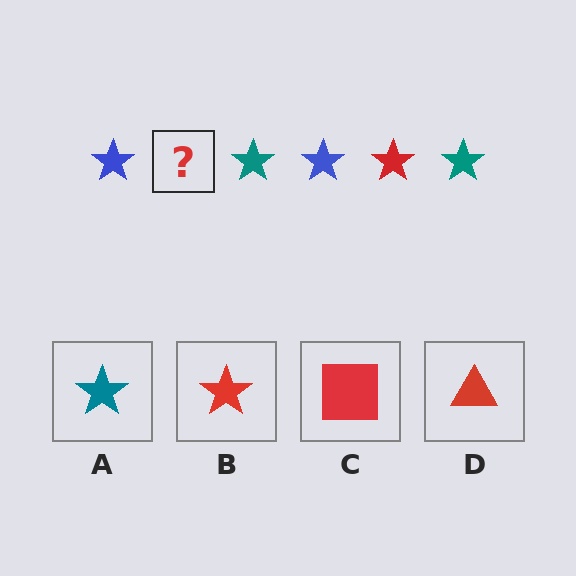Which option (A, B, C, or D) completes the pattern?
B.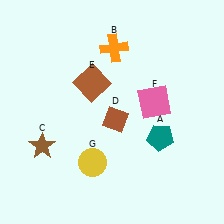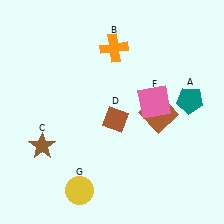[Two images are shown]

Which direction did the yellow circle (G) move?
The yellow circle (G) moved down.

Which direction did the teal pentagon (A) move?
The teal pentagon (A) moved up.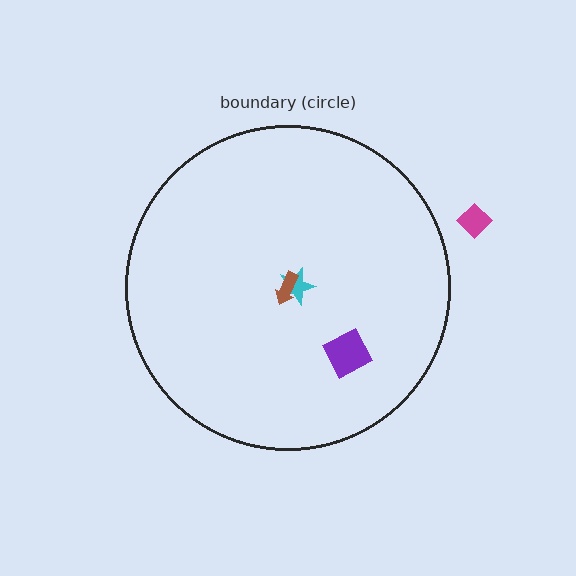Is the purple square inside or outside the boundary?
Inside.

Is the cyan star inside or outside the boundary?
Inside.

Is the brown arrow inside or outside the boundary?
Inside.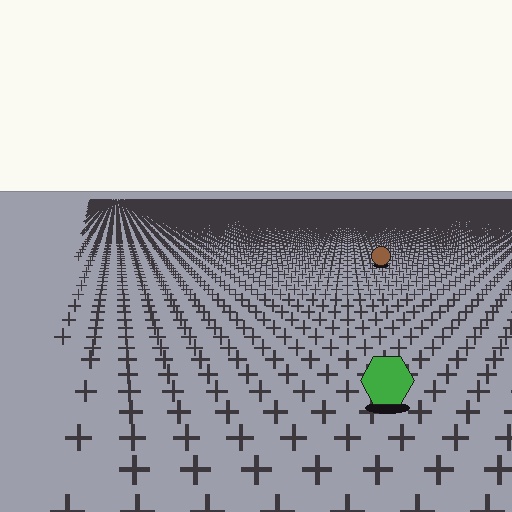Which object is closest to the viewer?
The green hexagon is closest. The texture marks near it are larger and more spread out.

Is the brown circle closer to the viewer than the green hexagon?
No. The green hexagon is closer — you can tell from the texture gradient: the ground texture is coarser near it.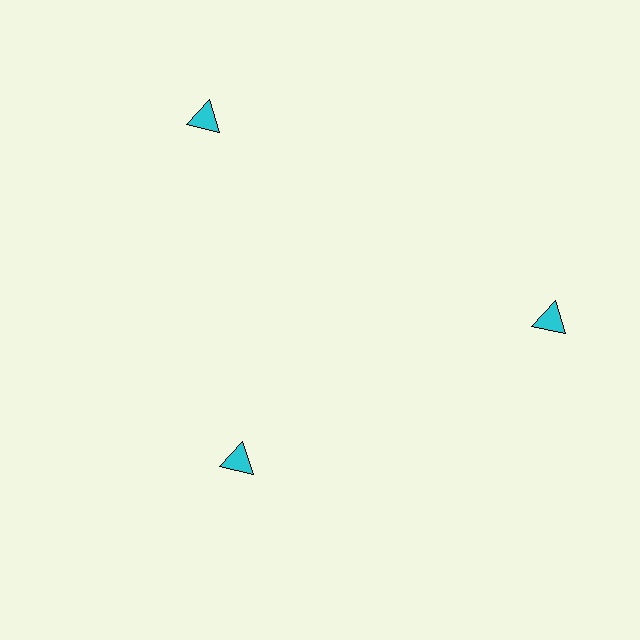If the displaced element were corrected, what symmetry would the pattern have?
It would have 3-fold rotational symmetry — the pattern would map onto itself every 120 degrees.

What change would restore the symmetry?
The symmetry would be restored by moving it outward, back onto the ring so that all 3 triangles sit at equal angles and equal distance from the center.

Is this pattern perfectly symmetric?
No. The 3 cyan triangles are arranged in a ring, but one element near the 7 o'clock position is pulled inward toward the center, breaking the 3-fold rotational symmetry.